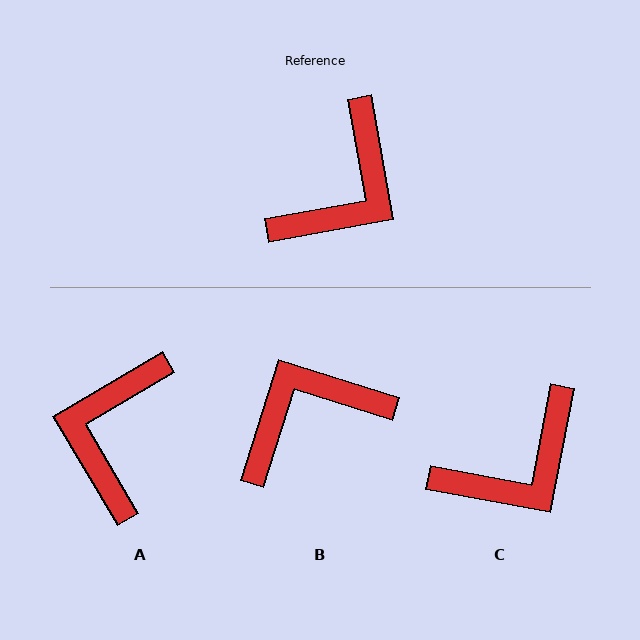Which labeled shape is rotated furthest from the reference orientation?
A, about 160 degrees away.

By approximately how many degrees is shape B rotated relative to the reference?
Approximately 152 degrees counter-clockwise.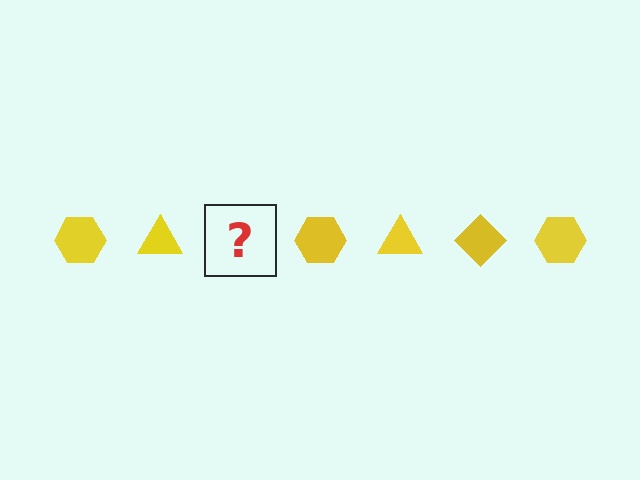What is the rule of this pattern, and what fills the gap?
The rule is that the pattern cycles through hexagon, triangle, diamond shapes in yellow. The gap should be filled with a yellow diamond.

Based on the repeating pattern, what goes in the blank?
The blank should be a yellow diamond.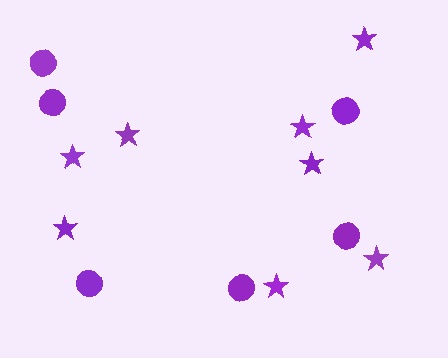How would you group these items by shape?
There are 2 groups: one group of circles (6) and one group of stars (8).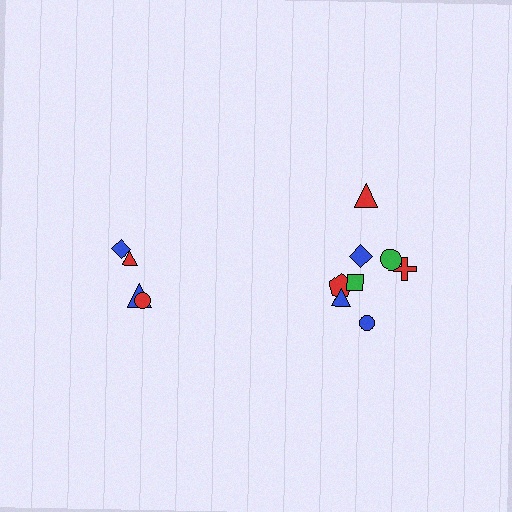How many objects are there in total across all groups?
There are 12 objects.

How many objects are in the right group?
There are 8 objects.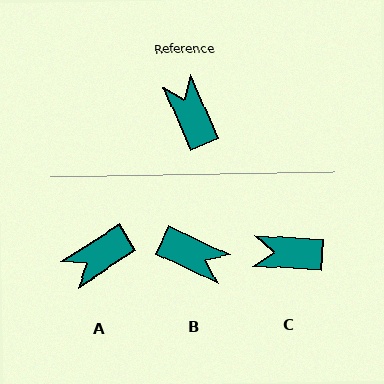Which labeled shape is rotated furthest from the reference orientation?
B, about 138 degrees away.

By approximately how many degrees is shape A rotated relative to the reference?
Approximately 99 degrees counter-clockwise.